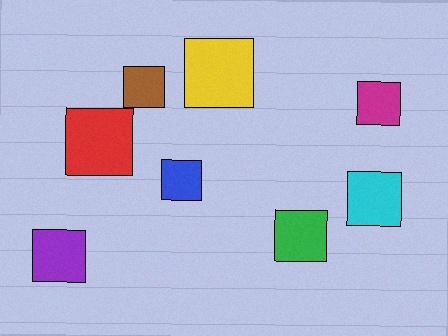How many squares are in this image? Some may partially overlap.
There are 8 squares.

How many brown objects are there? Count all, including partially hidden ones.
There is 1 brown object.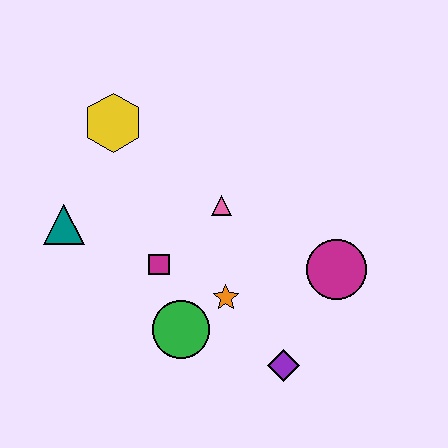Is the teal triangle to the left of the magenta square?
Yes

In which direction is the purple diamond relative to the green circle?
The purple diamond is to the right of the green circle.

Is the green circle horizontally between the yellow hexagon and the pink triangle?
Yes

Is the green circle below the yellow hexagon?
Yes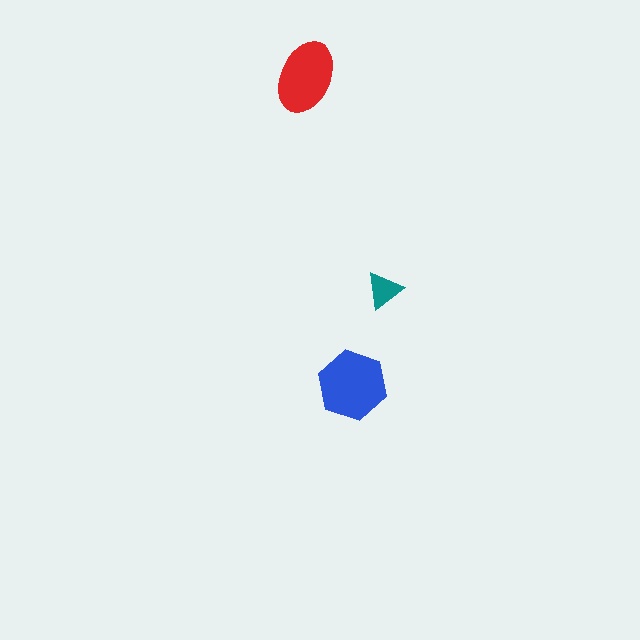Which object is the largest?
The blue hexagon.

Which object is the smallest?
The teal triangle.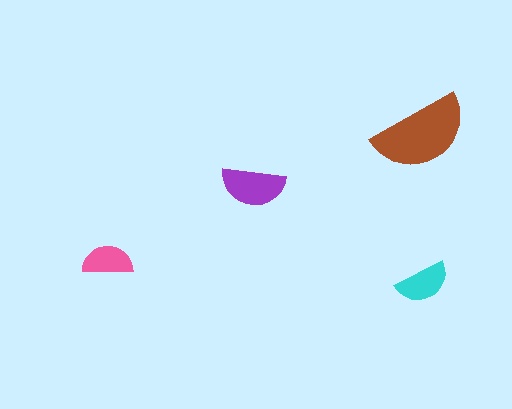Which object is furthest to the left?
The pink semicircle is leftmost.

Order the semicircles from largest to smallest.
the brown one, the purple one, the cyan one, the pink one.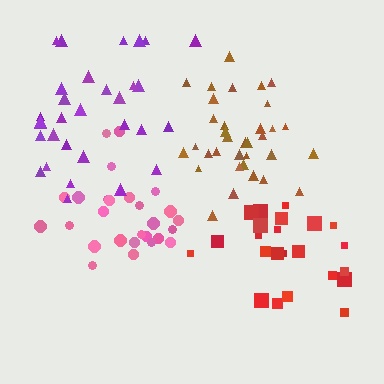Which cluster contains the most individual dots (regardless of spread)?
Brown (34).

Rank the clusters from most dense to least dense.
brown, pink, red, purple.